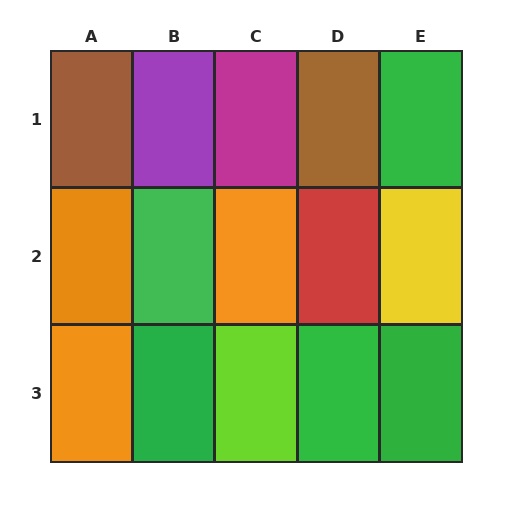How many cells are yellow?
1 cell is yellow.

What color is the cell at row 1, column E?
Green.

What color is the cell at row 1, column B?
Purple.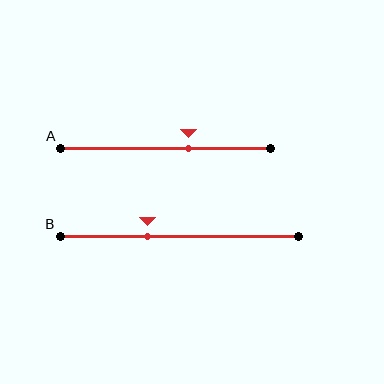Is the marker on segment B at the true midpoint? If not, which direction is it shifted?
No, the marker on segment B is shifted to the left by about 13% of the segment length.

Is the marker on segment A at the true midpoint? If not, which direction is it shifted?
No, the marker on segment A is shifted to the right by about 11% of the segment length.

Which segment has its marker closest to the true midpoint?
Segment A has its marker closest to the true midpoint.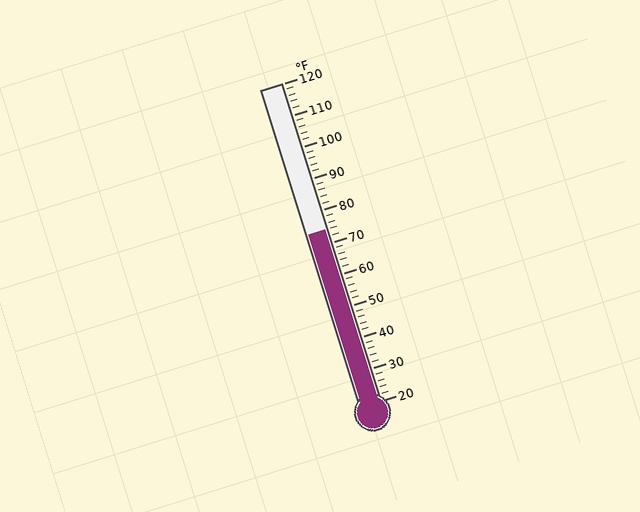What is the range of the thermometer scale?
The thermometer scale ranges from 20°F to 120°F.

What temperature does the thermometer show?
The thermometer shows approximately 74°F.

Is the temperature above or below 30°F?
The temperature is above 30°F.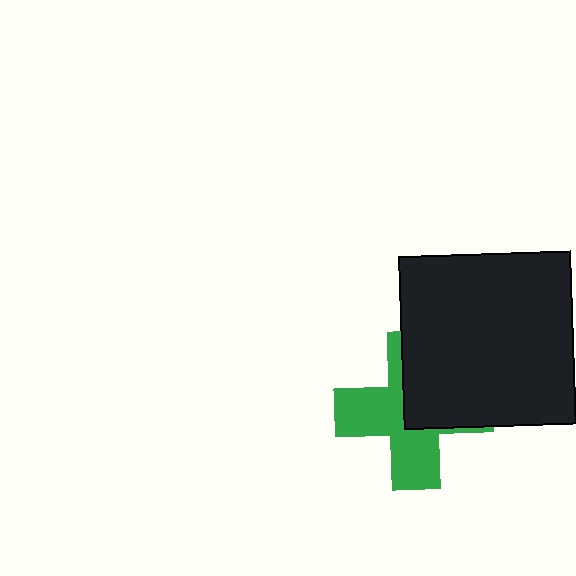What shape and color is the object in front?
The object in front is a black square.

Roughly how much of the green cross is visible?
About half of it is visible (roughly 56%).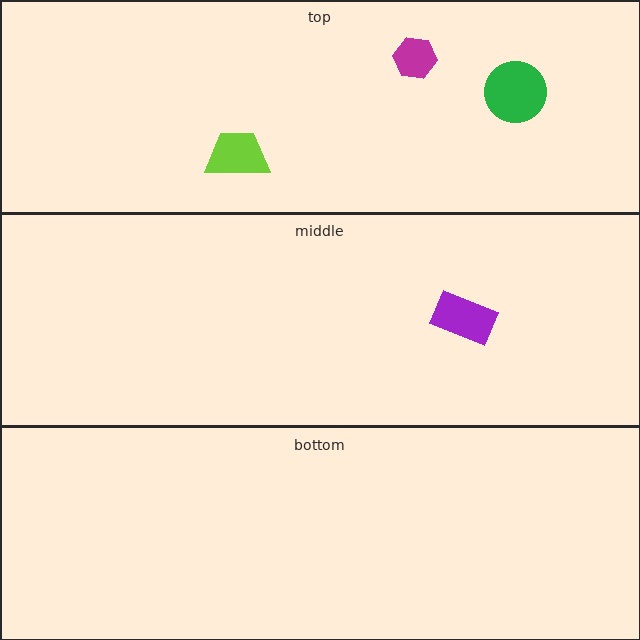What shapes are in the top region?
The magenta hexagon, the lime trapezoid, the green circle.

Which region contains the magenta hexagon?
The top region.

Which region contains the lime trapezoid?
The top region.